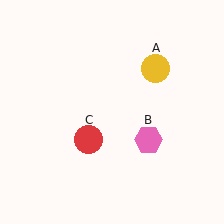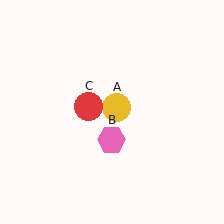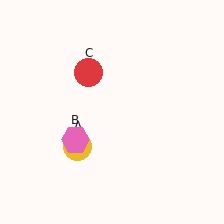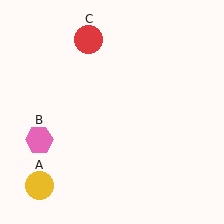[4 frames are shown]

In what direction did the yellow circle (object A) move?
The yellow circle (object A) moved down and to the left.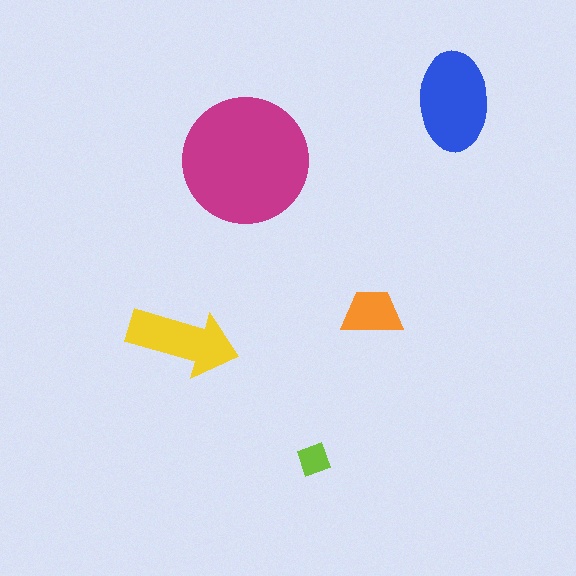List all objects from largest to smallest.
The magenta circle, the blue ellipse, the yellow arrow, the orange trapezoid, the lime diamond.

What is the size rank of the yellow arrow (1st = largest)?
3rd.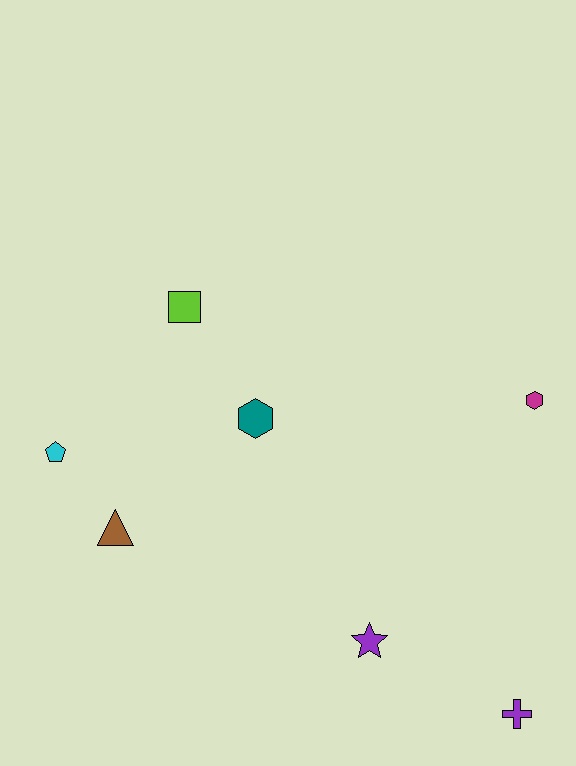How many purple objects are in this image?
There are 2 purple objects.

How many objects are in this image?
There are 7 objects.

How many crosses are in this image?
There is 1 cross.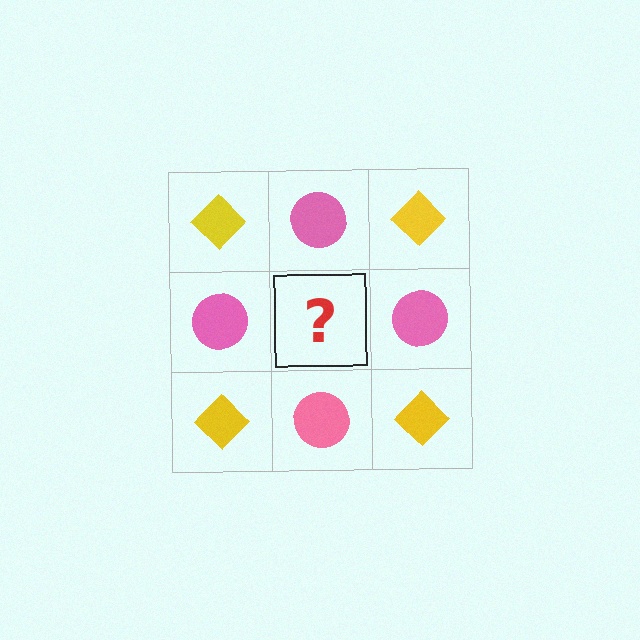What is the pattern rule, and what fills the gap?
The rule is that it alternates yellow diamond and pink circle in a checkerboard pattern. The gap should be filled with a yellow diamond.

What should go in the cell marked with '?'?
The missing cell should contain a yellow diamond.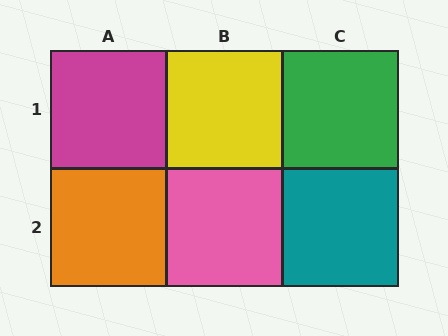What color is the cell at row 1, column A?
Magenta.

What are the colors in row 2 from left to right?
Orange, pink, teal.